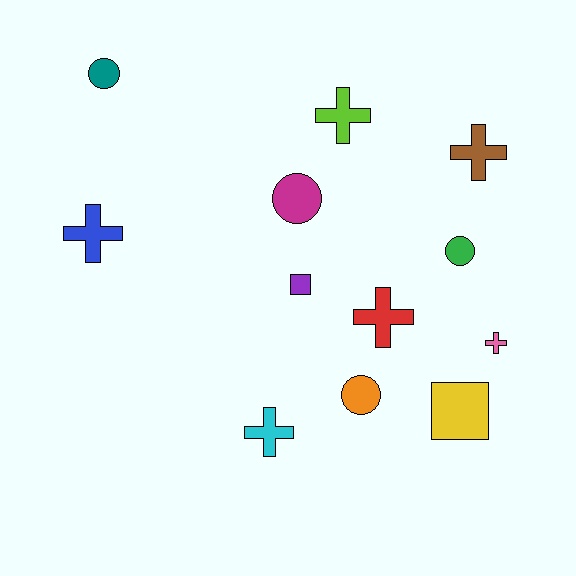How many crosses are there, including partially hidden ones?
There are 6 crosses.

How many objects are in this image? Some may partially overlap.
There are 12 objects.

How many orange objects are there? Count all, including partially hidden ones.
There is 1 orange object.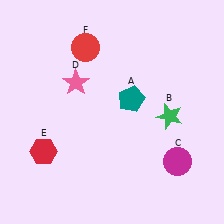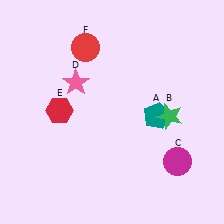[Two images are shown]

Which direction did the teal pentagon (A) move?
The teal pentagon (A) moved right.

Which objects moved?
The objects that moved are: the teal pentagon (A), the red hexagon (E).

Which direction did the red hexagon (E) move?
The red hexagon (E) moved up.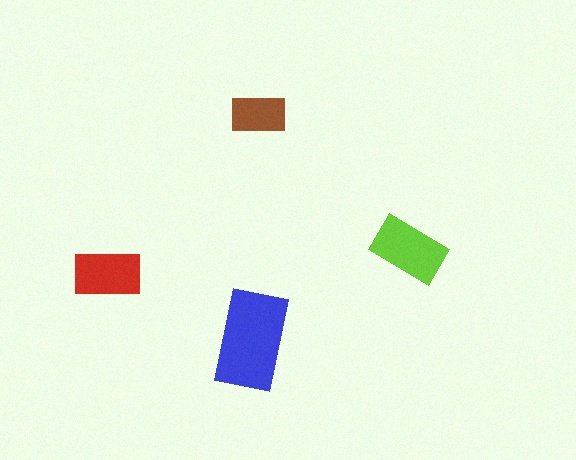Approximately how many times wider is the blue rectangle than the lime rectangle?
About 1.5 times wider.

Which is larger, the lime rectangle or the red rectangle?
The lime one.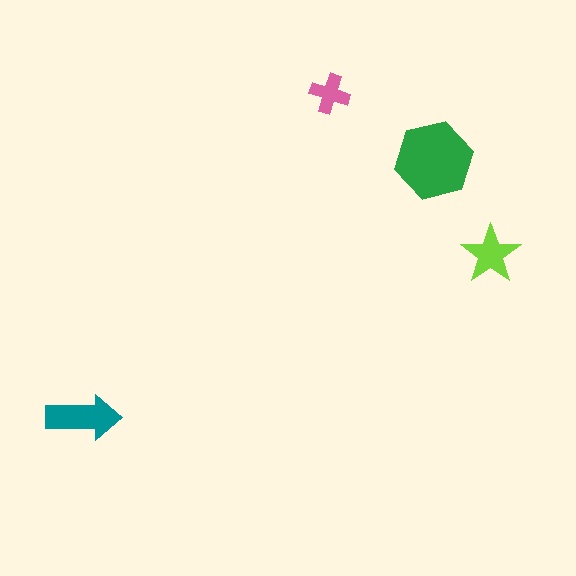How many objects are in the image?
There are 4 objects in the image.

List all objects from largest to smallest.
The green hexagon, the teal arrow, the lime star, the pink cross.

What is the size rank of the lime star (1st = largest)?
3rd.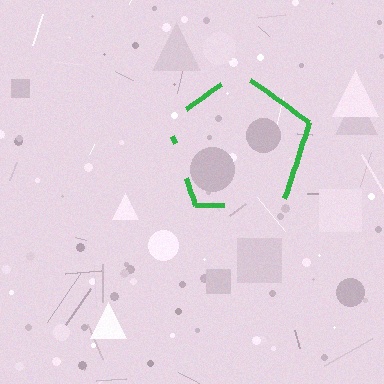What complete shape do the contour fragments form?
The contour fragments form a pentagon.